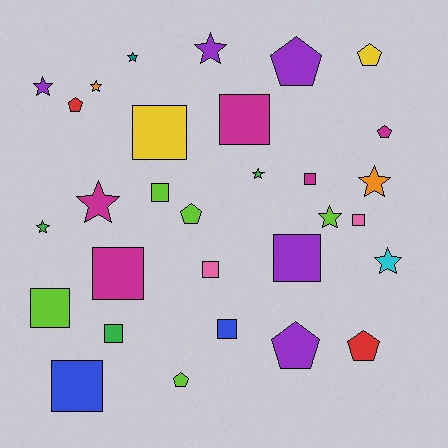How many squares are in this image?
There are 12 squares.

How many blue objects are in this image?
There are 2 blue objects.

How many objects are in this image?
There are 30 objects.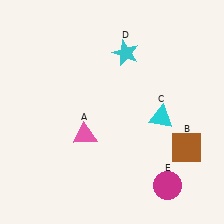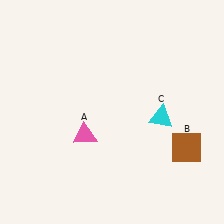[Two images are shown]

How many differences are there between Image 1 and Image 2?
There are 2 differences between the two images.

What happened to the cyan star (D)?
The cyan star (D) was removed in Image 2. It was in the top-right area of Image 1.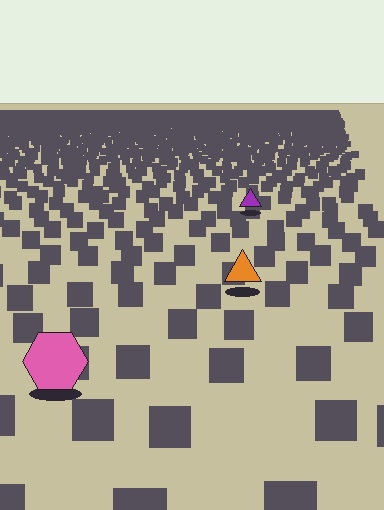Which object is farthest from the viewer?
The purple triangle is farthest from the viewer. It appears smaller and the ground texture around it is denser.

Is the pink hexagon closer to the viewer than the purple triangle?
Yes. The pink hexagon is closer — you can tell from the texture gradient: the ground texture is coarser near it.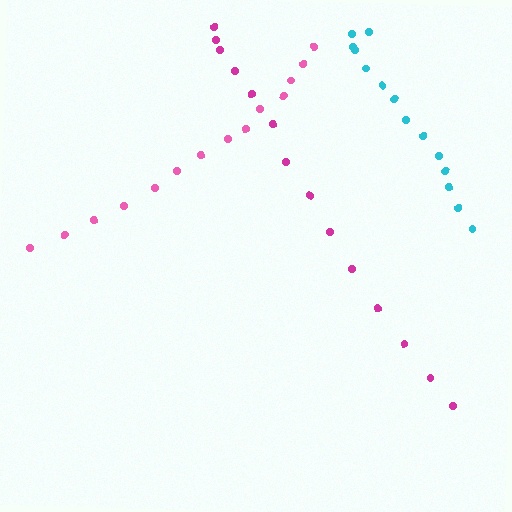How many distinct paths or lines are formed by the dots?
There are 3 distinct paths.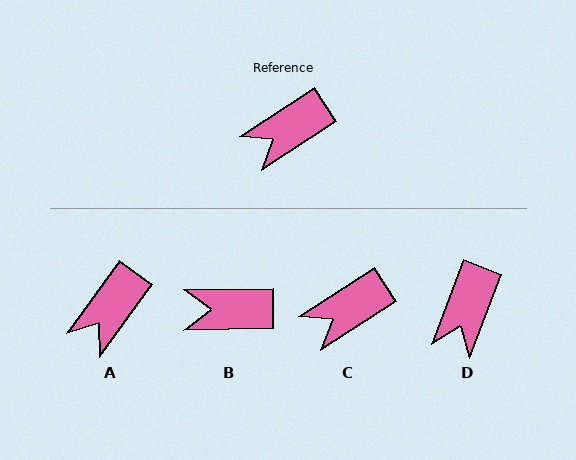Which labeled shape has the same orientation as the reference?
C.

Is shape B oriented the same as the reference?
No, it is off by about 32 degrees.